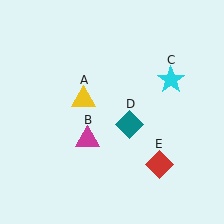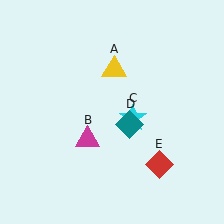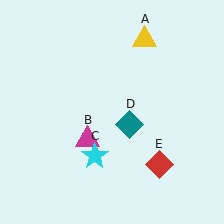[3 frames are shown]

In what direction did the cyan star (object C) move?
The cyan star (object C) moved down and to the left.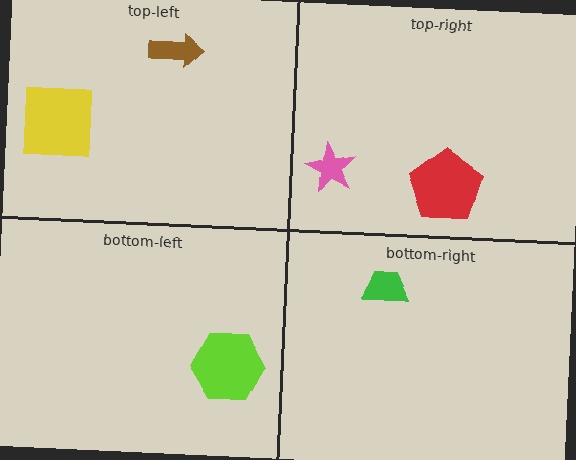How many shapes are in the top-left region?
2.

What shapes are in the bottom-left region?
The lime hexagon.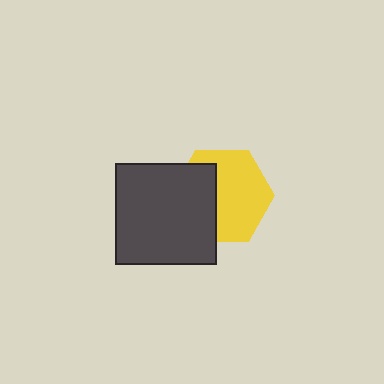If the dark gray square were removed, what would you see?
You would see the complete yellow hexagon.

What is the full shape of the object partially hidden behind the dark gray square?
The partially hidden object is a yellow hexagon.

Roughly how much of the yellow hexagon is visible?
About half of it is visible (roughly 61%).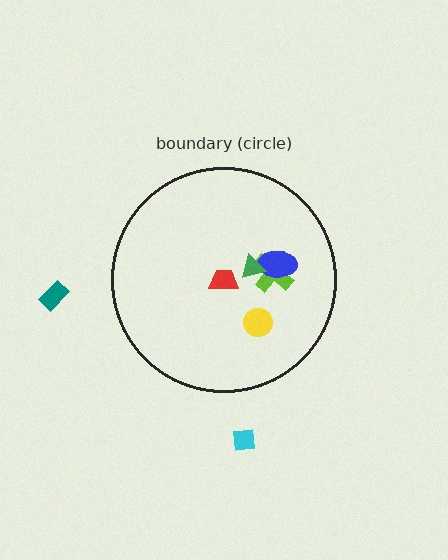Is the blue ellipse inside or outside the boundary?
Inside.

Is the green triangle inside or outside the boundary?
Inside.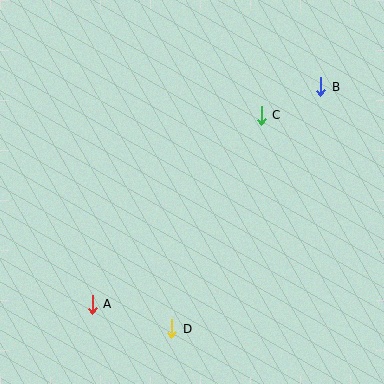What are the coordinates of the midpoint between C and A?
The midpoint between C and A is at (177, 210).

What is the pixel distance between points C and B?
The distance between C and B is 66 pixels.